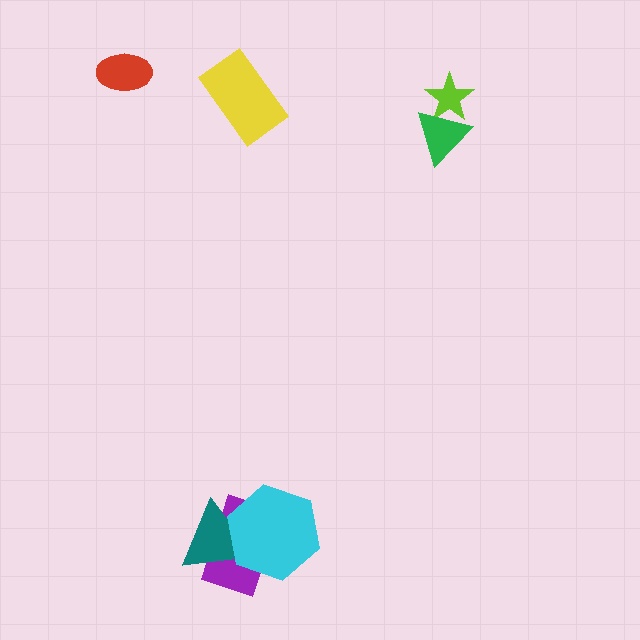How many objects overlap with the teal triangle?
2 objects overlap with the teal triangle.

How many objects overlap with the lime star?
1 object overlaps with the lime star.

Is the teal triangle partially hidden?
Yes, it is partially covered by another shape.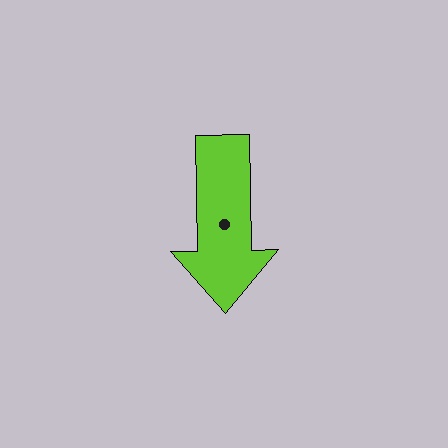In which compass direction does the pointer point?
South.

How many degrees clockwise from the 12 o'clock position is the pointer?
Approximately 179 degrees.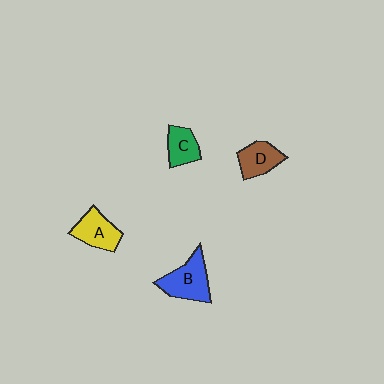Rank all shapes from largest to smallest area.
From largest to smallest: B (blue), A (yellow), D (brown), C (green).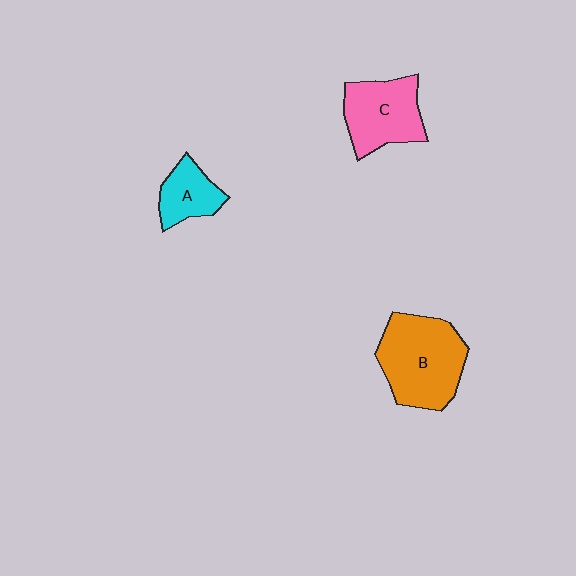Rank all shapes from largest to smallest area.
From largest to smallest: B (orange), C (pink), A (cyan).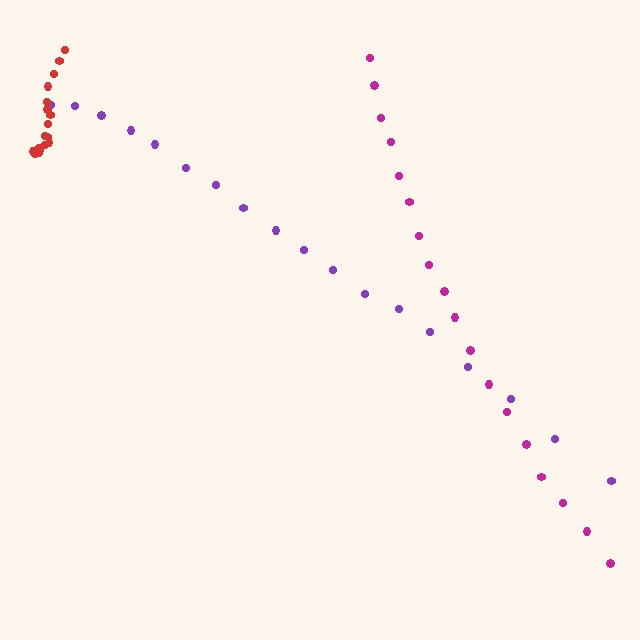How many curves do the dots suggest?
There are 3 distinct paths.